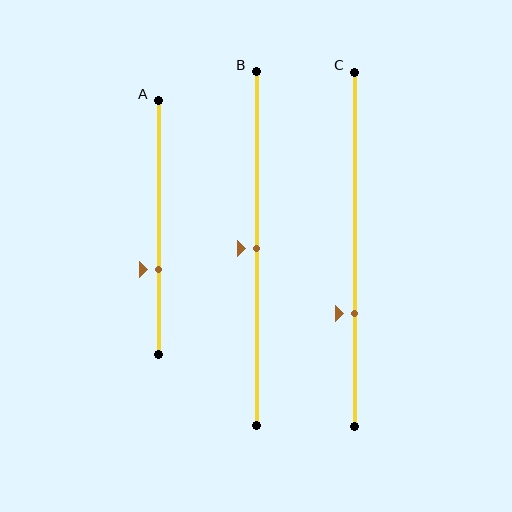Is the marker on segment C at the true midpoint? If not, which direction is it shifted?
No, the marker on segment C is shifted downward by about 18% of the segment length.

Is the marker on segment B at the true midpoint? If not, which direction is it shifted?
Yes, the marker on segment B is at the true midpoint.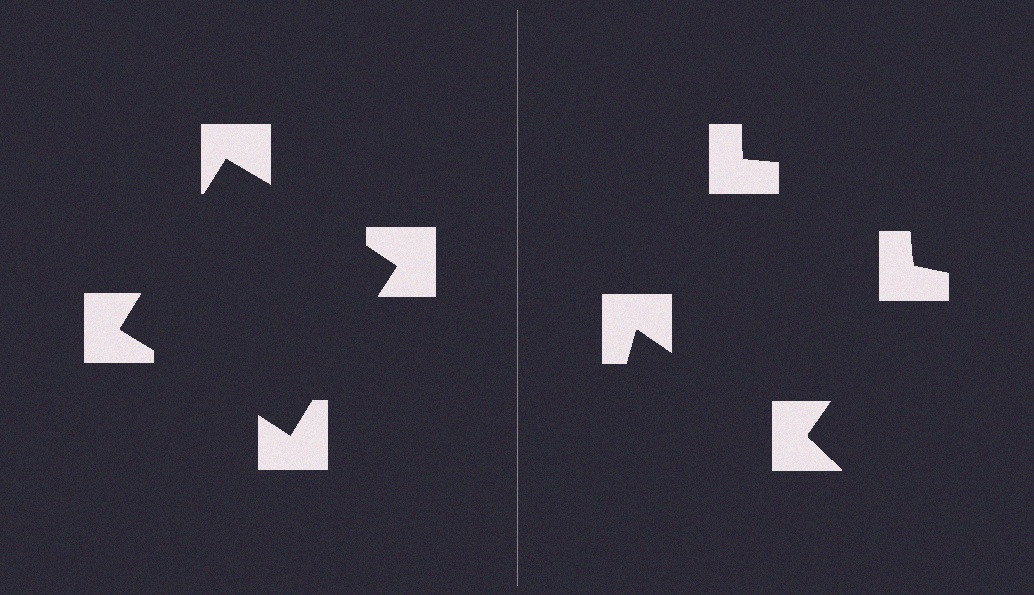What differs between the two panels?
The notched squares are positioned identically on both sides; only the wedge orientations differ. On the left they align to a square; on the right they are misaligned.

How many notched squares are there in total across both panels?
8 — 4 on each side.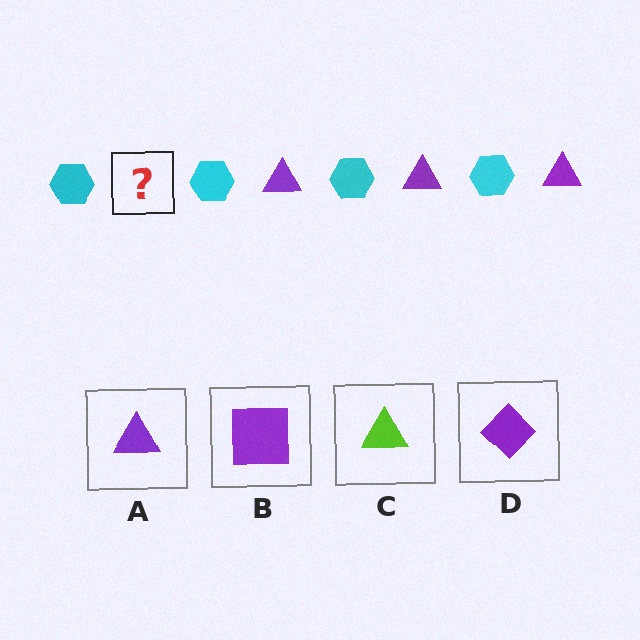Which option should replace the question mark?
Option A.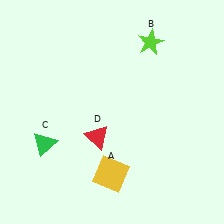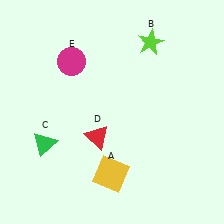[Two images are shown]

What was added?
A magenta circle (E) was added in Image 2.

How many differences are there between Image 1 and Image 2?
There is 1 difference between the two images.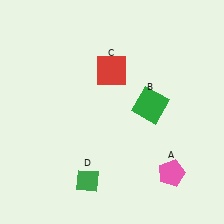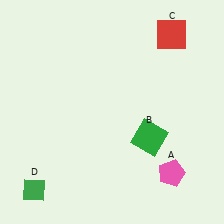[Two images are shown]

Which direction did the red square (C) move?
The red square (C) moved right.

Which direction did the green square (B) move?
The green square (B) moved down.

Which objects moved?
The objects that moved are: the green square (B), the red square (C), the green diamond (D).